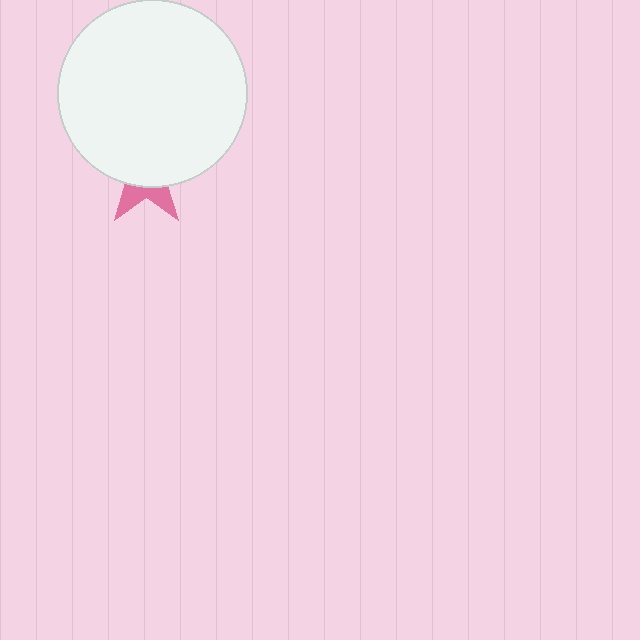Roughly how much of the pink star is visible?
A small part of it is visible (roughly 32%).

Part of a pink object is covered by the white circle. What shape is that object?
It is a star.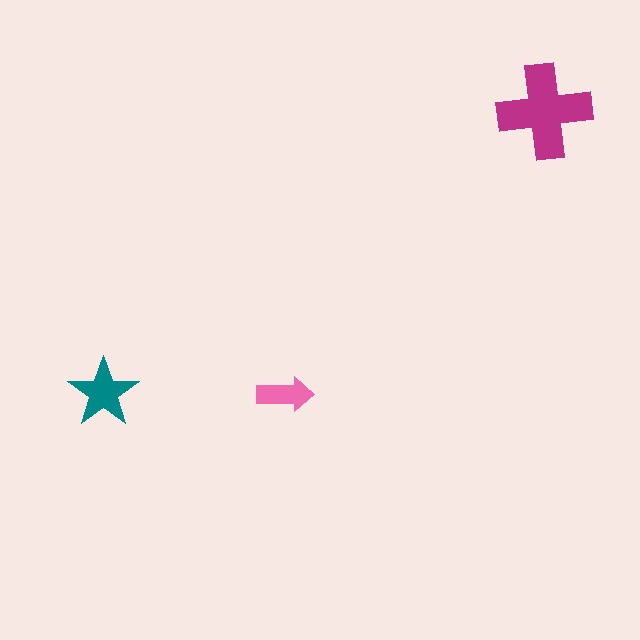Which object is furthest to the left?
The teal star is leftmost.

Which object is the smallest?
The pink arrow.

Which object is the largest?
The magenta cross.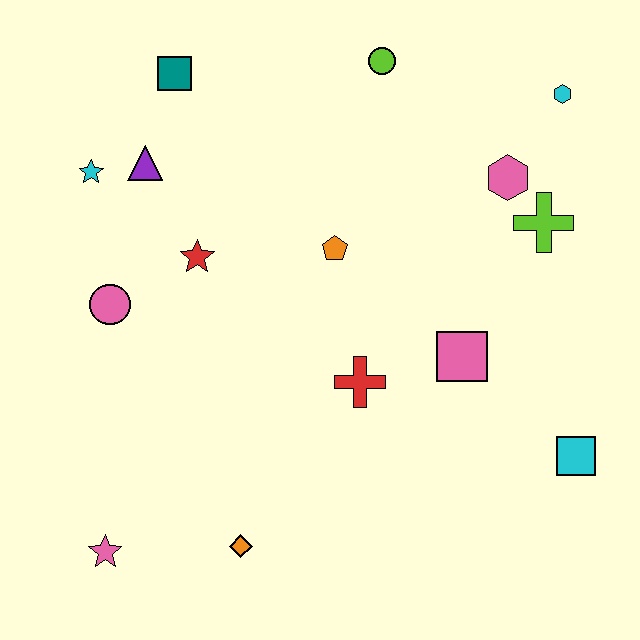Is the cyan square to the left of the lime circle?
No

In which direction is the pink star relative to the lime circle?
The pink star is below the lime circle.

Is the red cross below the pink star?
No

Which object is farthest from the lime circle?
The pink star is farthest from the lime circle.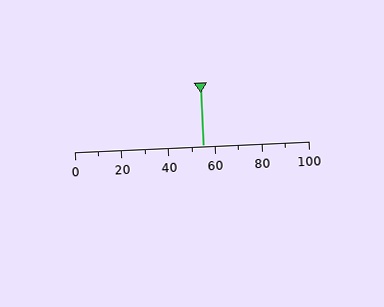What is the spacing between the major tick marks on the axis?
The major ticks are spaced 20 apart.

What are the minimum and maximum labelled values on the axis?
The axis runs from 0 to 100.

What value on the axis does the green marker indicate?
The marker indicates approximately 55.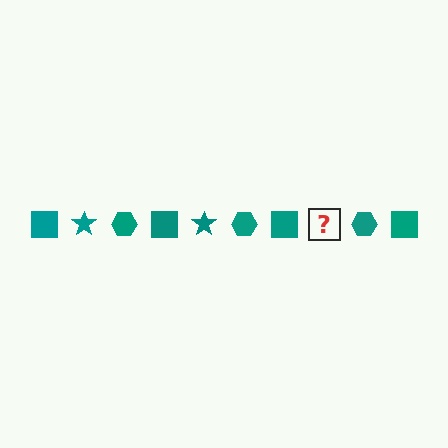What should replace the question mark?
The question mark should be replaced with a teal star.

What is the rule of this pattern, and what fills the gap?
The rule is that the pattern cycles through square, star, hexagon shapes in teal. The gap should be filled with a teal star.